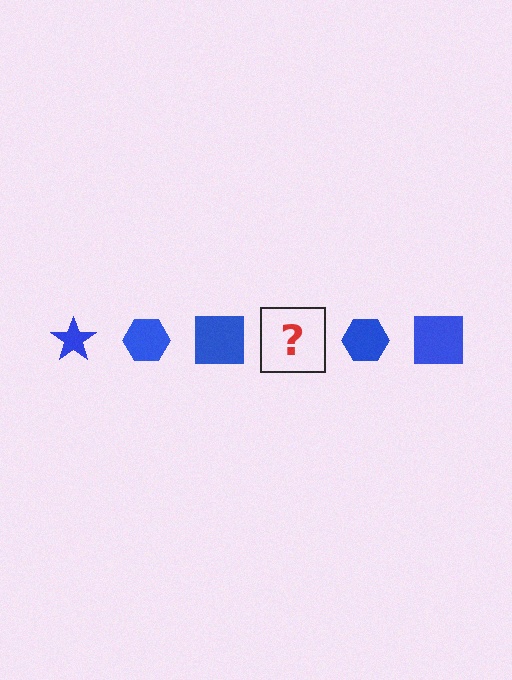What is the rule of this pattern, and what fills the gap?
The rule is that the pattern cycles through star, hexagon, square shapes in blue. The gap should be filled with a blue star.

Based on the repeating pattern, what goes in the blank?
The blank should be a blue star.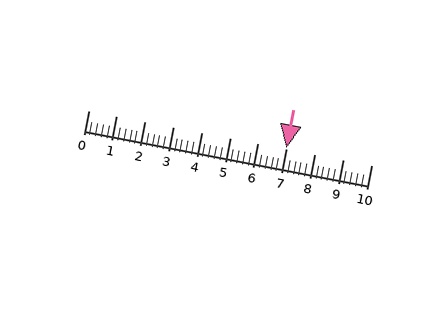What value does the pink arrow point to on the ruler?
The pink arrow points to approximately 7.0.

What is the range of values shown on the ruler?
The ruler shows values from 0 to 10.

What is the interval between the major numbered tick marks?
The major tick marks are spaced 1 units apart.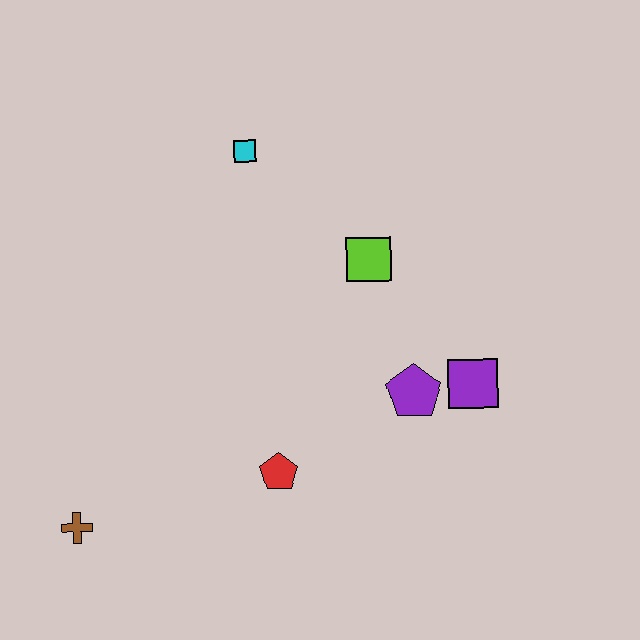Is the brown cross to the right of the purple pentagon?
No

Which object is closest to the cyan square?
The lime square is closest to the cyan square.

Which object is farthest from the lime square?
The brown cross is farthest from the lime square.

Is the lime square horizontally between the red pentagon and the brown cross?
No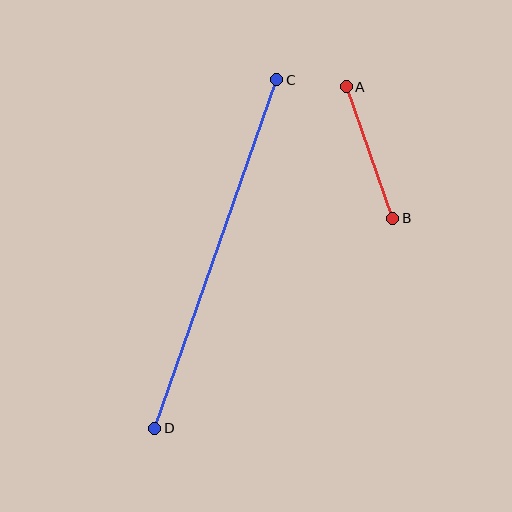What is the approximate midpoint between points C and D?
The midpoint is at approximately (216, 254) pixels.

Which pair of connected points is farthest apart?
Points C and D are farthest apart.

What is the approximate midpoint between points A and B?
The midpoint is at approximately (369, 153) pixels.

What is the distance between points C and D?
The distance is approximately 369 pixels.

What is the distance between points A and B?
The distance is approximately 140 pixels.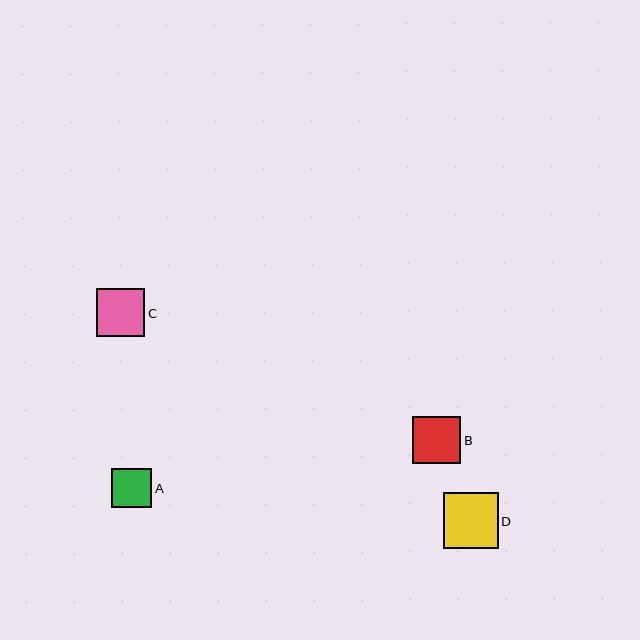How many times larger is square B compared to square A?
Square B is approximately 1.2 times the size of square A.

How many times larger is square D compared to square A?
Square D is approximately 1.4 times the size of square A.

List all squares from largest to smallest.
From largest to smallest: D, C, B, A.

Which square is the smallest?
Square A is the smallest with a size of approximately 40 pixels.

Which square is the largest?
Square D is the largest with a size of approximately 55 pixels.